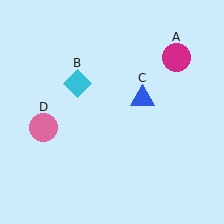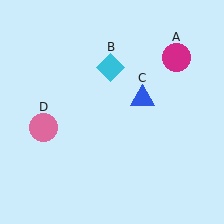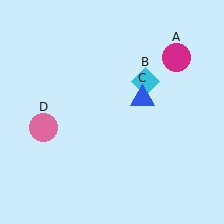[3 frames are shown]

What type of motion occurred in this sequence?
The cyan diamond (object B) rotated clockwise around the center of the scene.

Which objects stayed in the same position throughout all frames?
Magenta circle (object A) and blue triangle (object C) and pink circle (object D) remained stationary.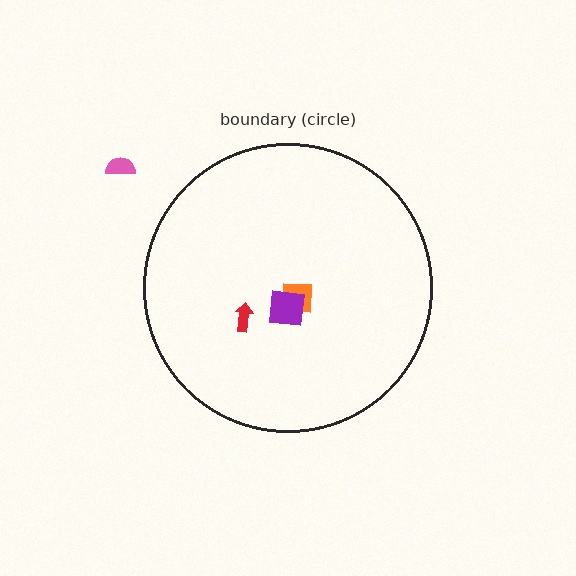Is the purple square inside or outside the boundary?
Inside.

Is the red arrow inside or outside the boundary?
Inside.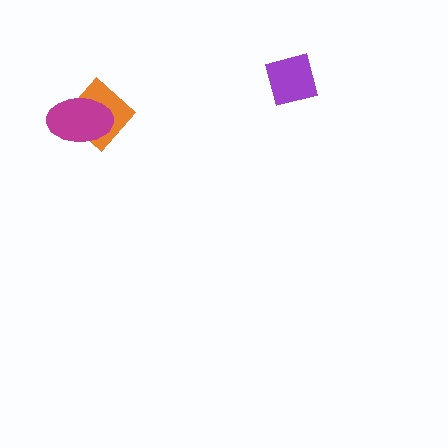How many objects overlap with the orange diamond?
1 object overlaps with the orange diamond.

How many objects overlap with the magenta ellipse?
1 object overlaps with the magenta ellipse.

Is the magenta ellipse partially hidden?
No, no other shape covers it.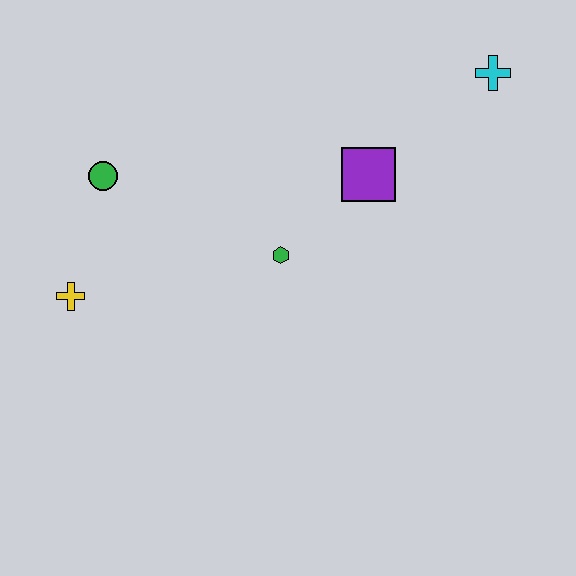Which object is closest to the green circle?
The yellow cross is closest to the green circle.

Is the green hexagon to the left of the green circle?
No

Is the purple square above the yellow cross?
Yes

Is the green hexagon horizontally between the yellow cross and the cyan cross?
Yes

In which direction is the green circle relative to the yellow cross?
The green circle is above the yellow cross.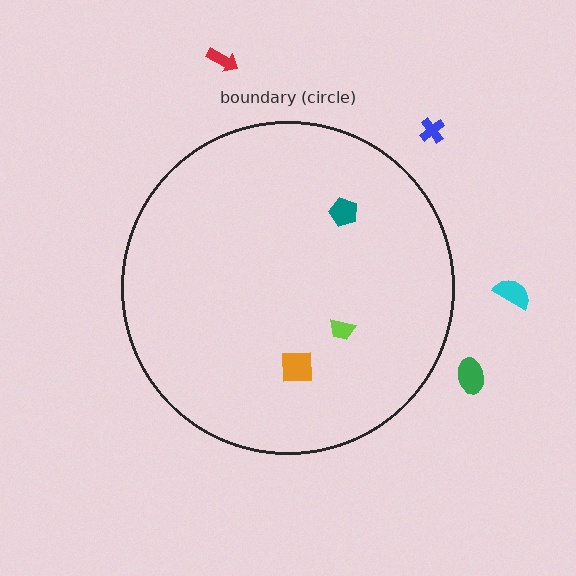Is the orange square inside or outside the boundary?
Inside.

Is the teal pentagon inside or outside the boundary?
Inside.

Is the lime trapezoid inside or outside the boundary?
Inside.